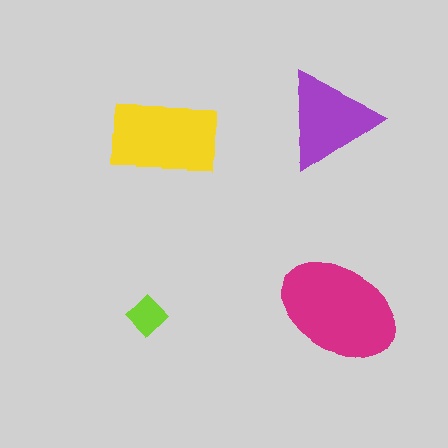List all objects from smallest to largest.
The lime diamond, the purple triangle, the yellow rectangle, the magenta ellipse.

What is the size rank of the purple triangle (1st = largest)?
3rd.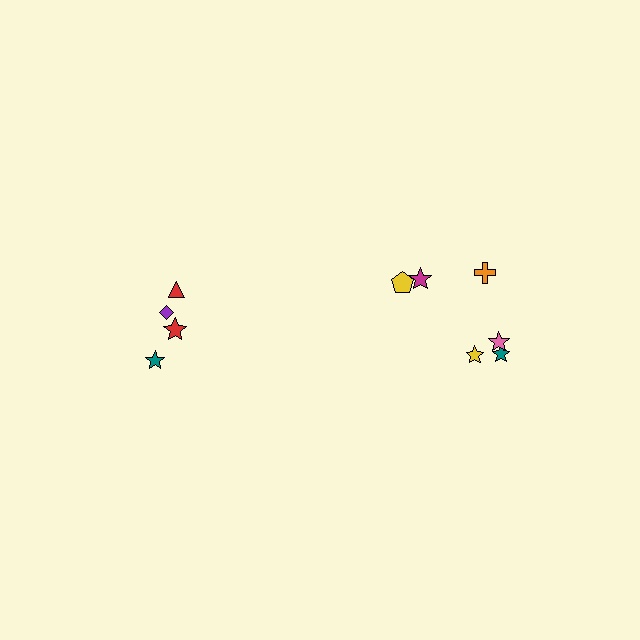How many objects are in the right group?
There are 6 objects.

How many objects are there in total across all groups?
There are 10 objects.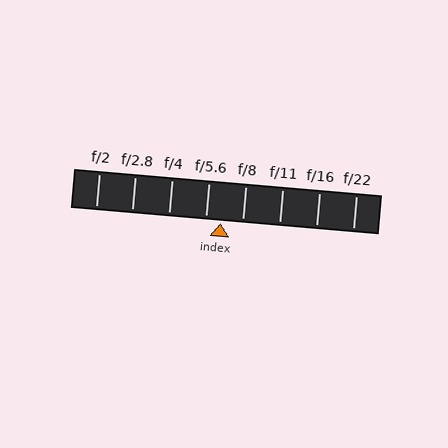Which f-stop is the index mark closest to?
The index mark is closest to f/5.6.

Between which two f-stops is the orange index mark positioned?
The index mark is between f/5.6 and f/8.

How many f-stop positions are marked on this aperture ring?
There are 8 f-stop positions marked.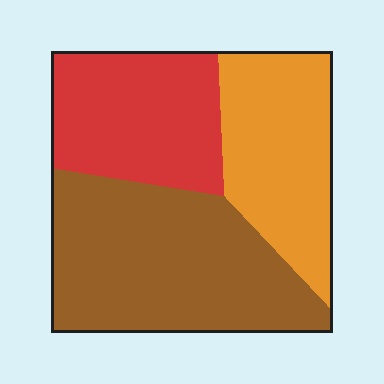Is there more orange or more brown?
Brown.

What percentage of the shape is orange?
Orange covers roughly 30% of the shape.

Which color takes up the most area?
Brown, at roughly 45%.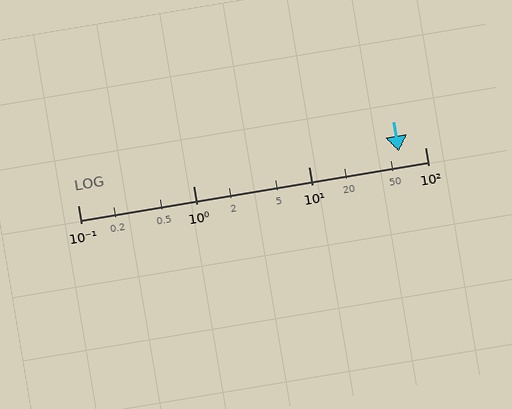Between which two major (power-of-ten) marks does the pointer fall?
The pointer is between 10 and 100.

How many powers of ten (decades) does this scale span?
The scale spans 3 decades, from 0.1 to 100.